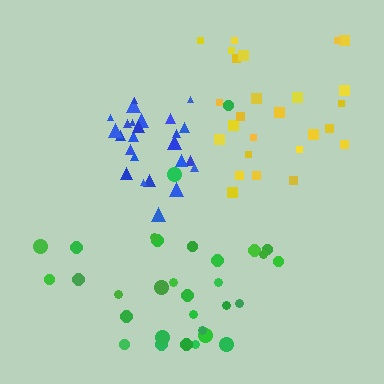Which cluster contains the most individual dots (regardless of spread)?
Green (31).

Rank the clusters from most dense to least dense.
blue, yellow, green.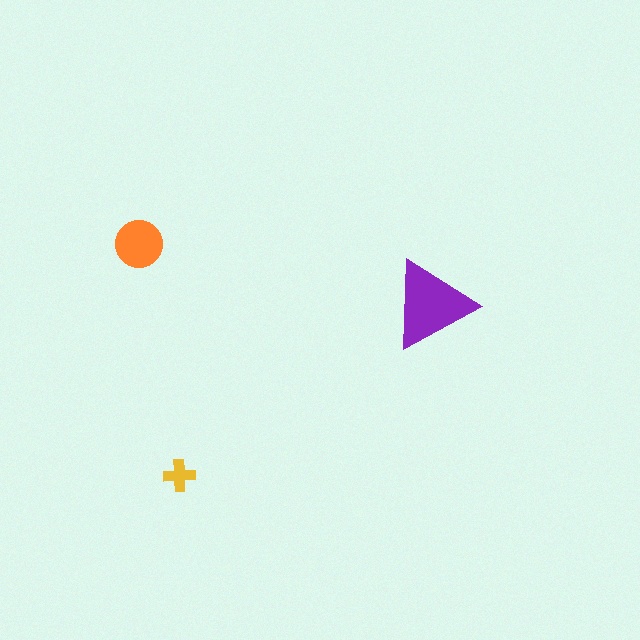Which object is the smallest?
The yellow cross.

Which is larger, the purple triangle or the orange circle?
The purple triangle.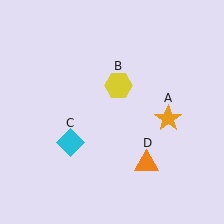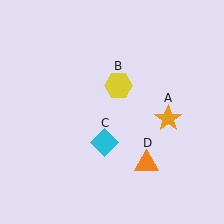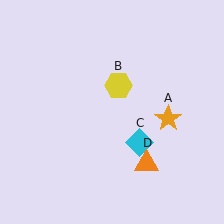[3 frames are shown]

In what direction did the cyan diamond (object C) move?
The cyan diamond (object C) moved right.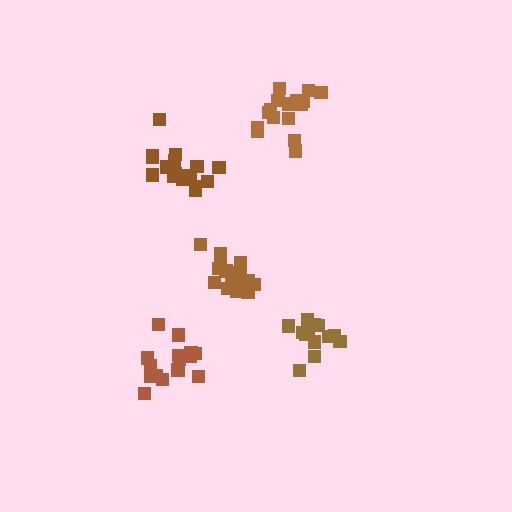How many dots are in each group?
Group 1: 16 dots, Group 2: 17 dots, Group 3: 17 dots, Group 4: 15 dots, Group 5: 13 dots (78 total).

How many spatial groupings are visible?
There are 5 spatial groupings.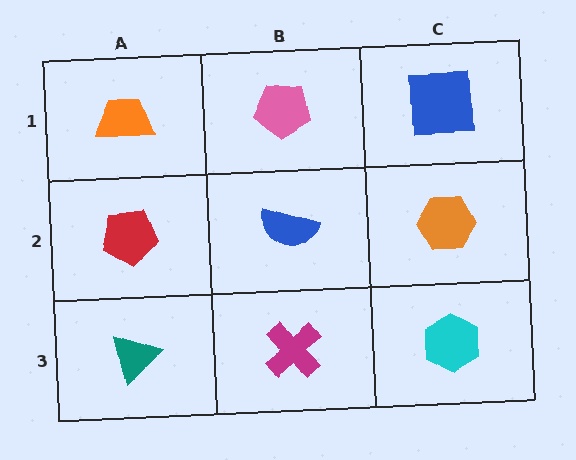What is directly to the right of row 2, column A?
A blue semicircle.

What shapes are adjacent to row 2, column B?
A pink pentagon (row 1, column B), a magenta cross (row 3, column B), a red pentagon (row 2, column A), an orange hexagon (row 2, column C).